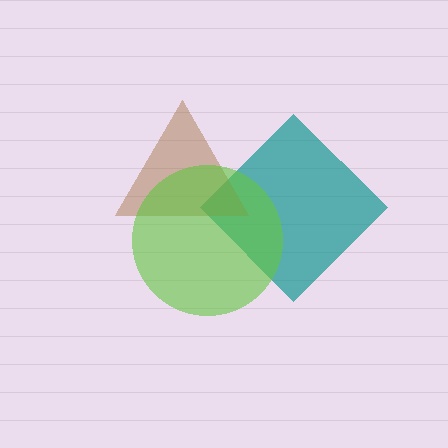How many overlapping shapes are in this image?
There are 3 overlapping shapes in the image.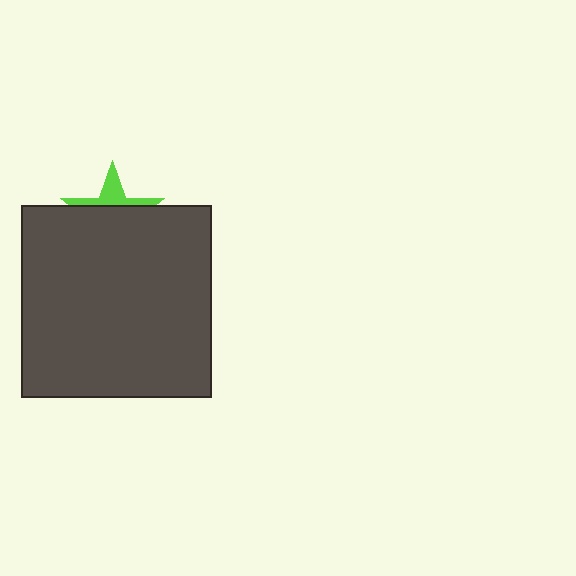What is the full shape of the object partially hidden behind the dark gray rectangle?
The partially hidden object is a lime star.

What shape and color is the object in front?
The object in front is a dark gray rectangle.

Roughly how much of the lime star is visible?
A small part of it is visible (roughly 35%).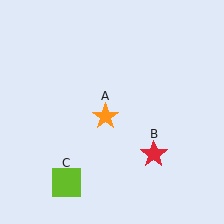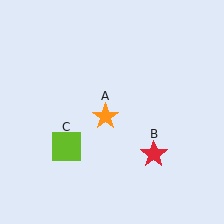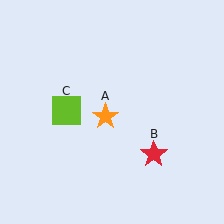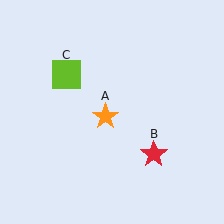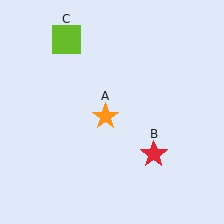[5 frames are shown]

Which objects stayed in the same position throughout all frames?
Orange star (object A) and red star (object B) remained stationary.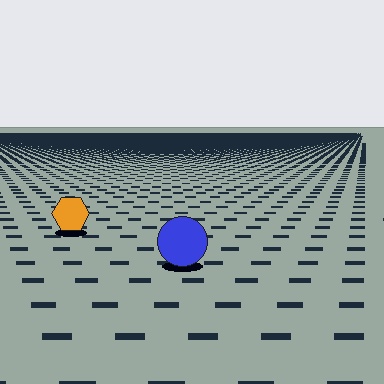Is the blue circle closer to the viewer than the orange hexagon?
Yes. The blue circle is closer — you can tell from the texture gradient: the ground texture is coarser near it.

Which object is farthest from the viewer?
The orange hexagon is farthest from the viewer. It appears smaller and the ground texture around it is denser.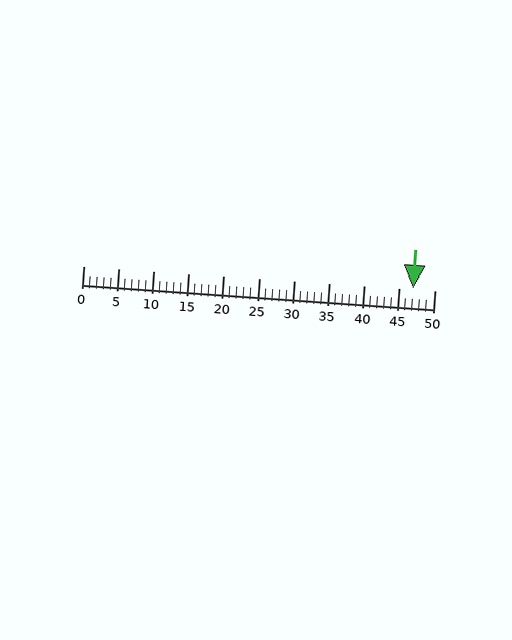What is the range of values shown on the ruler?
The ruler shows values from 0 to 50.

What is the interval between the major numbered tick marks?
The major tick marks are spaced 5 units apart.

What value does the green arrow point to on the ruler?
The green arrow points to approximately 47.